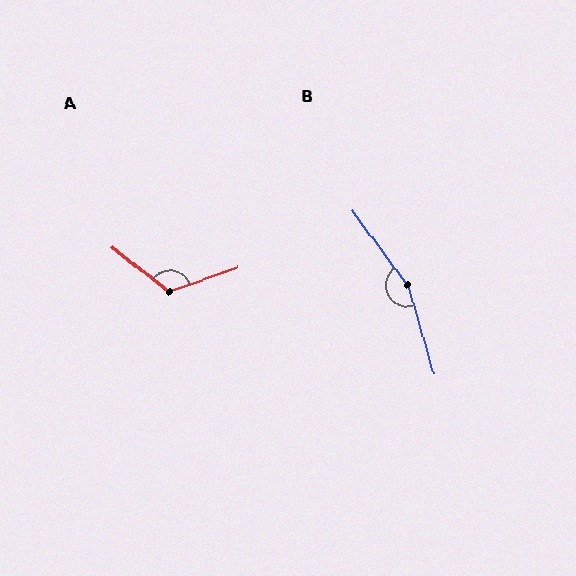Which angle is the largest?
B, at approximately 160 degrees.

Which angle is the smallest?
A, at approximately 123 degrees.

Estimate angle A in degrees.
Approximately 123 degrees.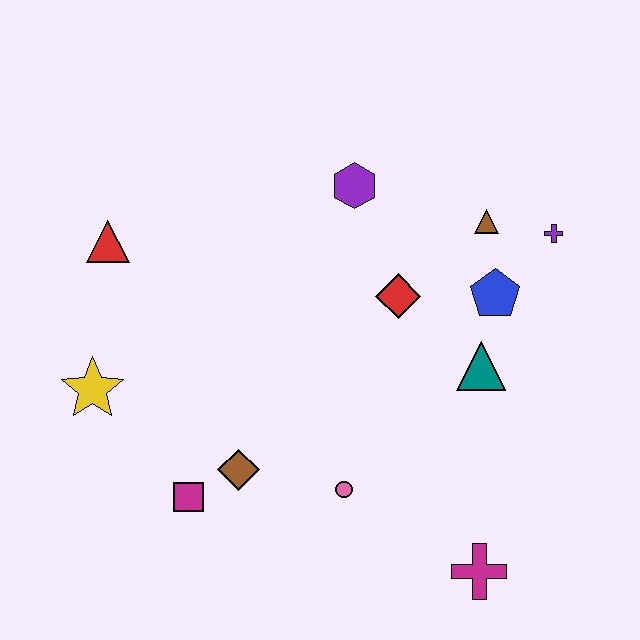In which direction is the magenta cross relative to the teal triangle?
The magenta cross is below the teal triangle.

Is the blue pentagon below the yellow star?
No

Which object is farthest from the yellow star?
The purple cross is farthest from the yellow star.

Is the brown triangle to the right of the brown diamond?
Yes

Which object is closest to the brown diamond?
The magenta square is closest to the brown diamond.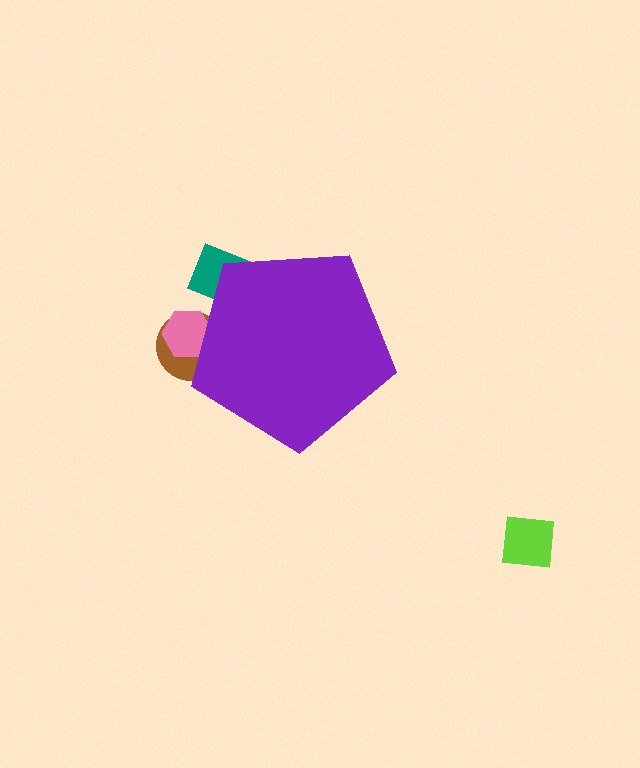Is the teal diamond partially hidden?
Yes, the teal diamond is partially hidden behind the purple pentagon.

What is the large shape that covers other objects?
A purple pentagon.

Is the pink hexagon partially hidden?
Yes, the pink hexagon is partially hidden behind the purple pentagon.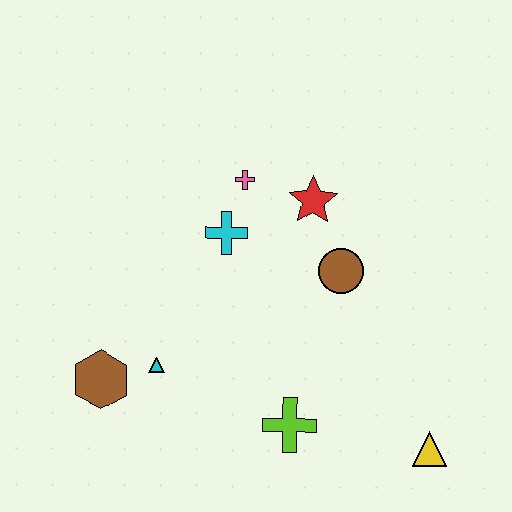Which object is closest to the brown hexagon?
The cyan triangle is closest to the brown hexagon.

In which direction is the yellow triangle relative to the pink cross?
The yellow triangle is below the pink cross.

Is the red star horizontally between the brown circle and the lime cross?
Yes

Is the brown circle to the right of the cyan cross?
Yes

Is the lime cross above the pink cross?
No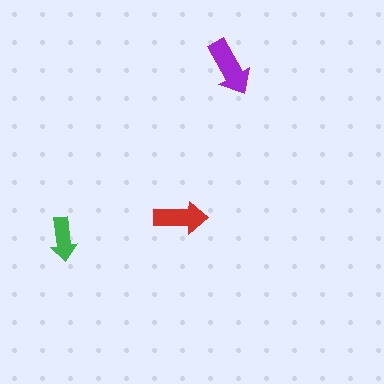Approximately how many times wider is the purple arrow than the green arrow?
About 1.5 times wider.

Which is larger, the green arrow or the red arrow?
The red one.